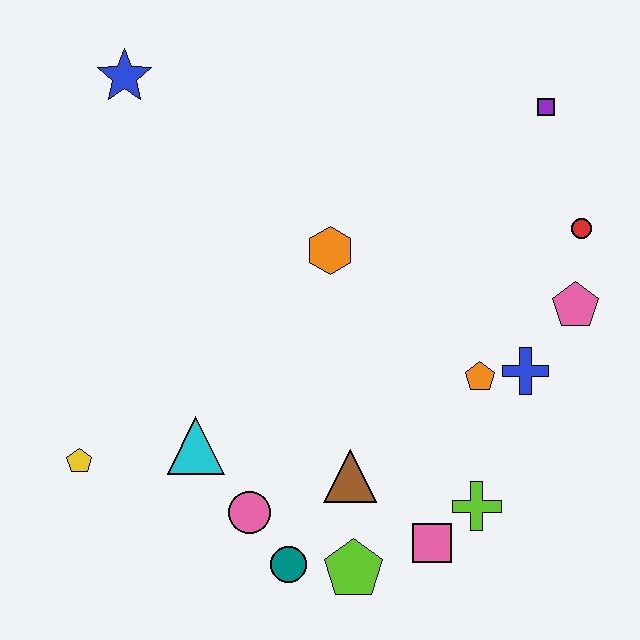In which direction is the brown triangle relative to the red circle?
The brown triangle is below the red circle.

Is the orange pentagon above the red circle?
No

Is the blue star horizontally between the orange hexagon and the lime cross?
No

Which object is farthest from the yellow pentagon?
The purple square is farthest from the yellow pentagon.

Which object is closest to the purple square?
The red circle is closest to the purple square.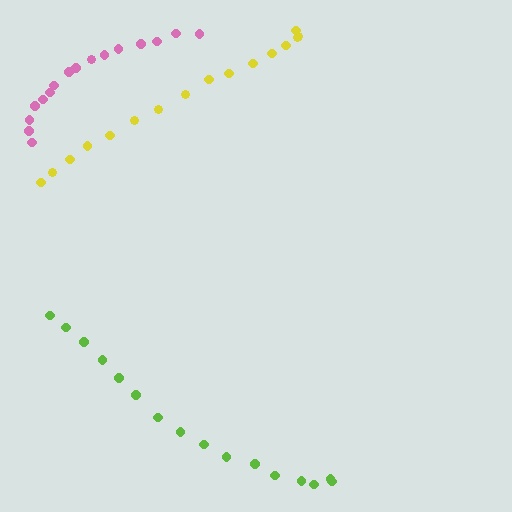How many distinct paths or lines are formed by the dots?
There are 3 distinct paths.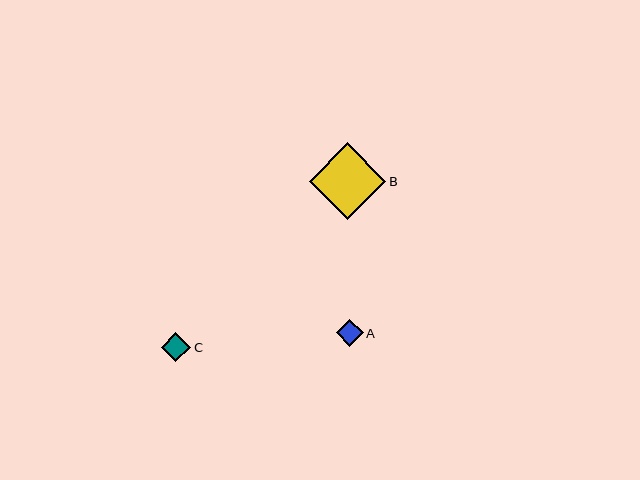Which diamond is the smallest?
Diamond A is the smallest with a size of approximately 27 pixels.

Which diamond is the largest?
Diamond B is the largest with a size of approximately 76 pixels.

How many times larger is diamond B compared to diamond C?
Diamond B is approximately 2.6 times the size of diamond C.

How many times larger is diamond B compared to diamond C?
Diamond B is approximately 2.6 times the size of diamond C.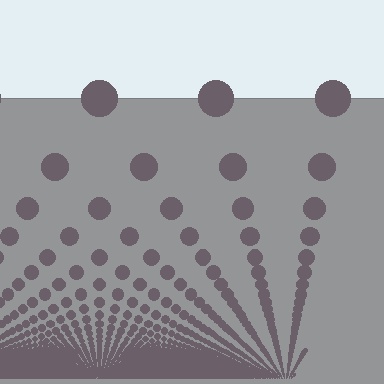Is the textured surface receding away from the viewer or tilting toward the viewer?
The surface appears to tilt toward the viewer. Texture elements get larger and sparser toward the top.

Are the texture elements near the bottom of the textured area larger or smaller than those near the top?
Smaller. The gradient is inverted — elements near the bottom are smaller and denser.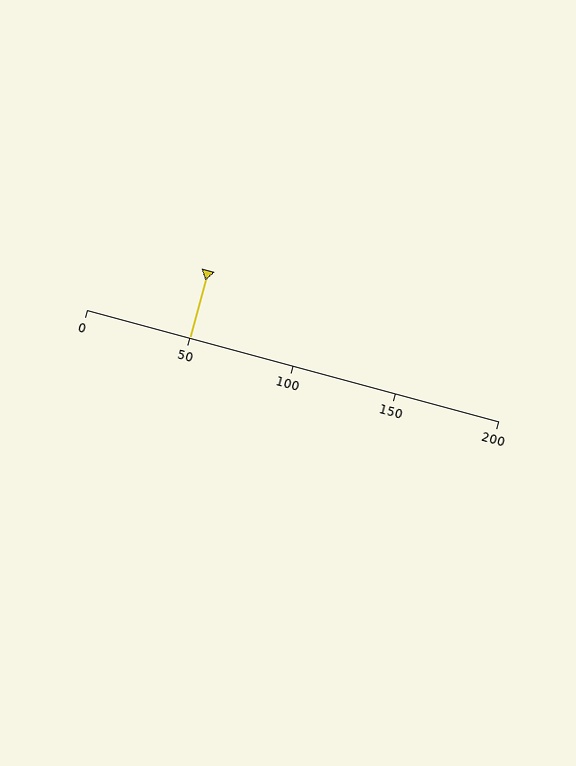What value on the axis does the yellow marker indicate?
The marker indicates approximately 50.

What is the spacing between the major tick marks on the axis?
The major ticks are spaced 50 apart.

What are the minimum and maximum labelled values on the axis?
The axis runs from 0 to 200.